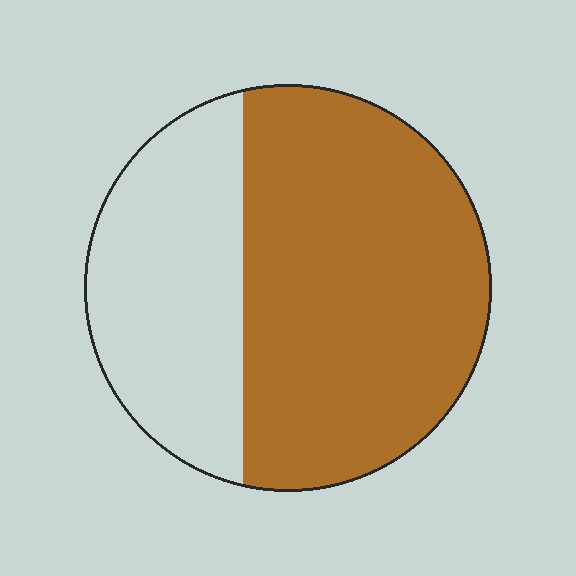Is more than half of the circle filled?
Yes.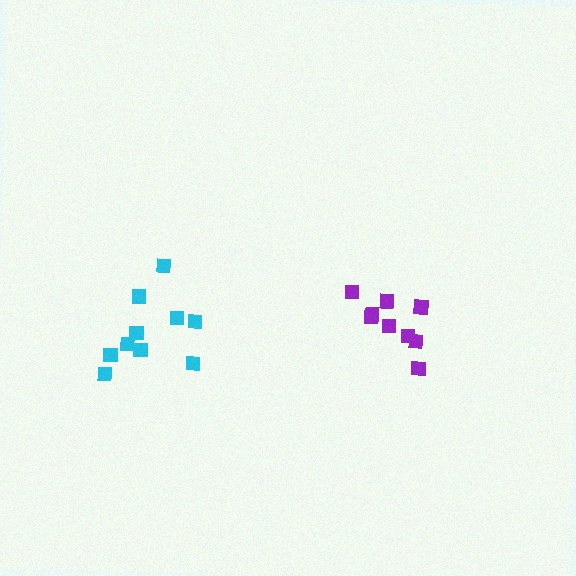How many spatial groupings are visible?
There are 2 spatial groupings.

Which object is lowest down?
The cyan cluster is bottommost.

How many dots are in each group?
Group 1: 9 dots, Group 2: 10 dots (19 total).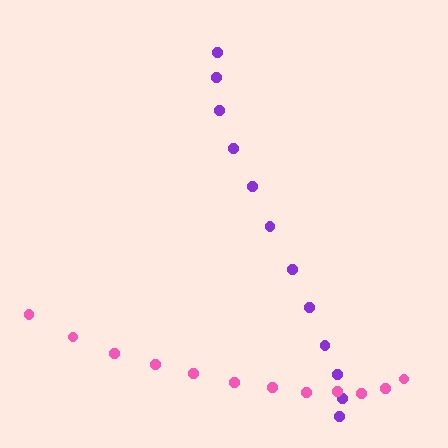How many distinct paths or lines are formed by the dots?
There are 2 distinct paths.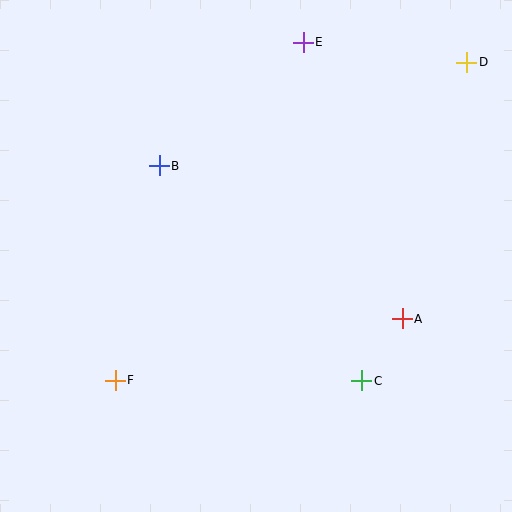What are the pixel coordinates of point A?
Point A is at (402, 319).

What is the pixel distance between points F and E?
The distance between F and E is 387 pixels.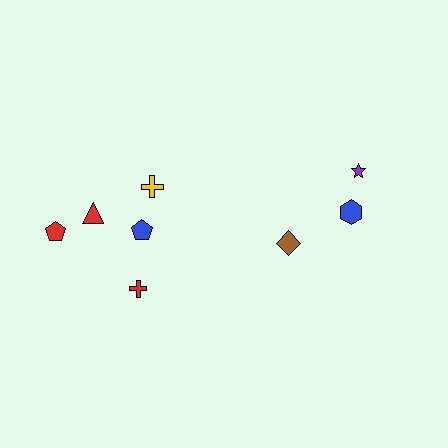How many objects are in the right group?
There are 3 objects.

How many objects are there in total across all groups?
There are 8 objects.